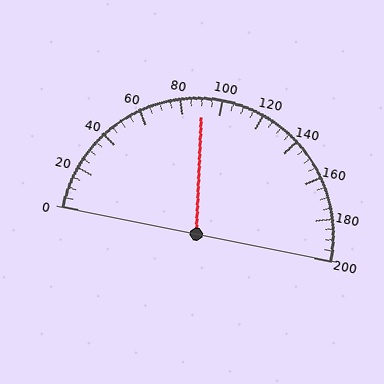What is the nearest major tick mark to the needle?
The nearest major tick mark is 80.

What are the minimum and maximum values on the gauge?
The gauge ranges from 0 to 200.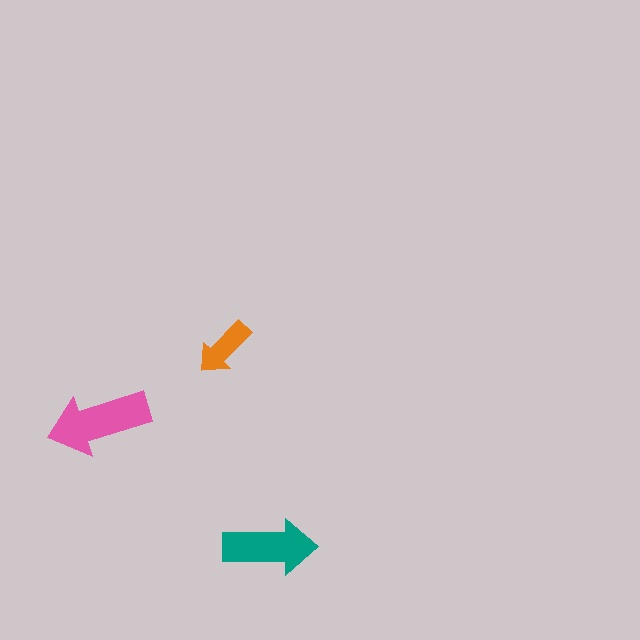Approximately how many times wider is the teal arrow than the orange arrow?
About 1.5 times wider.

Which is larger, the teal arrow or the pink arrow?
The pink one.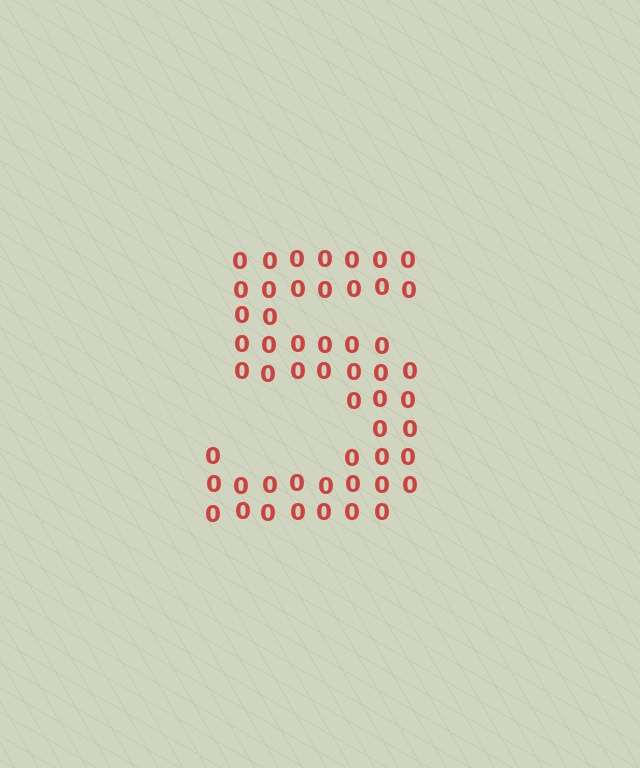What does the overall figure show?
The overall figure shows the digit 5.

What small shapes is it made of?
It is made of small digit 0's.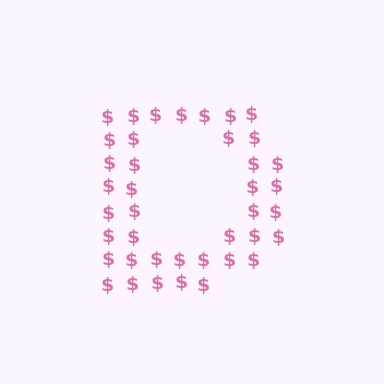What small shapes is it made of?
It is made of small dollar signs.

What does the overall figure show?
The overall figure shows the letter D.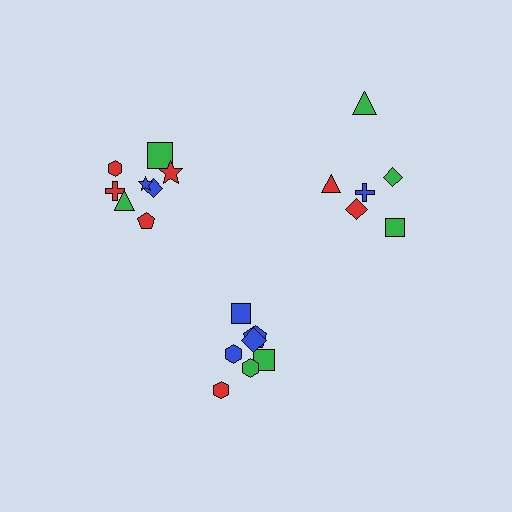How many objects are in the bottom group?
There are 7 objects.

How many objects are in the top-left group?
There are 8 objects.